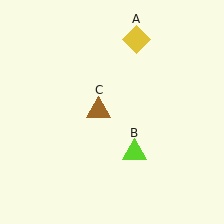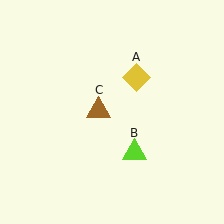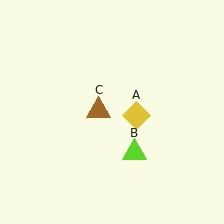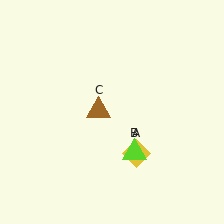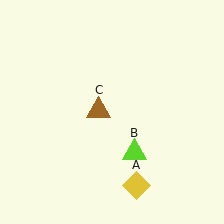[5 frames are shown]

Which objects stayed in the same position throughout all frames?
Lime triangle (object B) and brown triangle (object C) remained stationary.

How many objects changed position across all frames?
1 object changed position: yellow diamond (object A).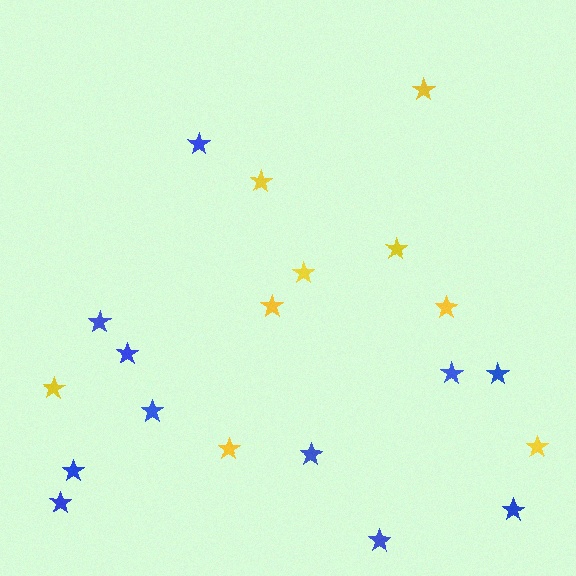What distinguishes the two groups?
There are 2 groups: one group of blue stars (11) and one group of yellow stars (9).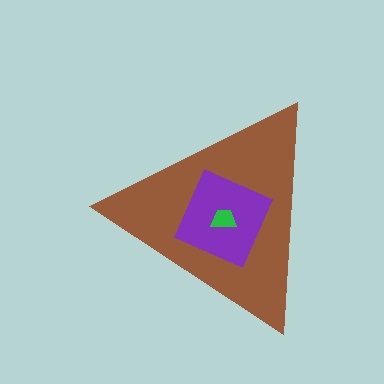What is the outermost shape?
The brown triangle.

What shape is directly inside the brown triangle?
The purple diamond.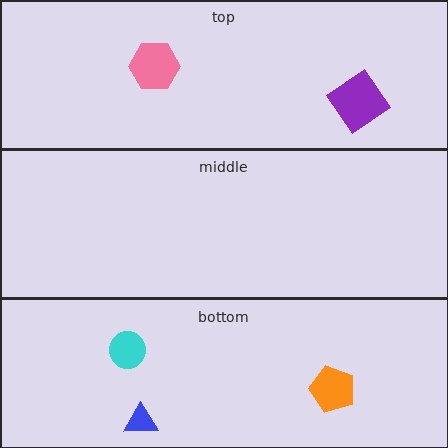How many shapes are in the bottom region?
3.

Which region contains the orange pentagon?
The bottom region.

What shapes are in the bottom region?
The blue triangle, the cyan circle, the orange pentagon.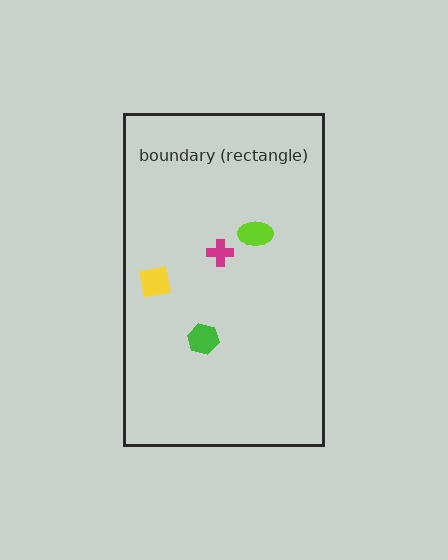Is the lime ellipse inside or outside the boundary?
Inside.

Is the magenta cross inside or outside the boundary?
Inside.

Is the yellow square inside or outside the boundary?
Inside.